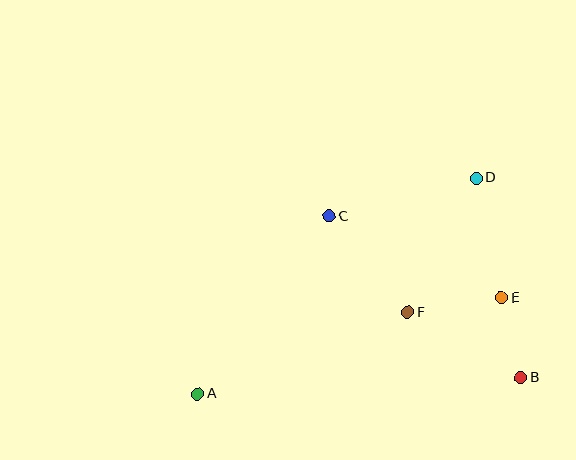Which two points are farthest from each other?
Points A and D are farthest from each other.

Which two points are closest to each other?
Points B and E are closest to each other.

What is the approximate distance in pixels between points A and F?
The distance between A and F is approximately 225 pixels.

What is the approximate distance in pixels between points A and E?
The distance between A and E is approximately 318 pixels.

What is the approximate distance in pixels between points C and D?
The distance between C and D is approximately 152 pixels.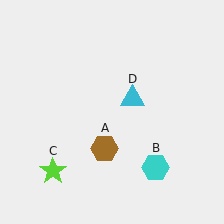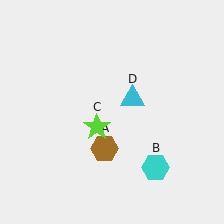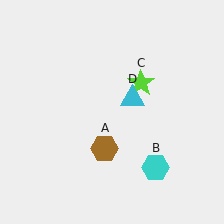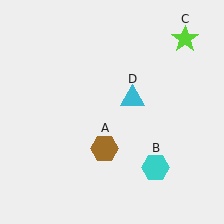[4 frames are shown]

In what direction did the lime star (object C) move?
The lime star (object C) moved up and to the right.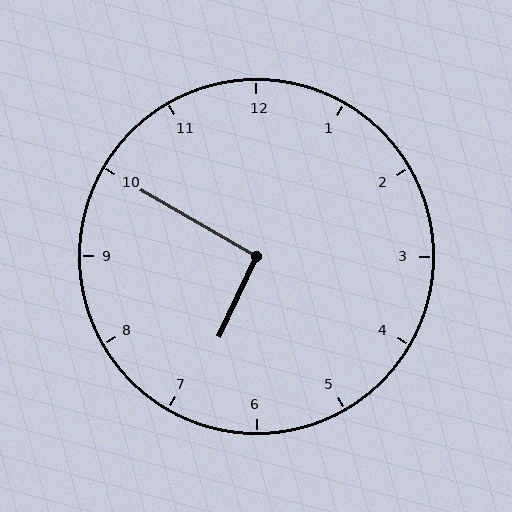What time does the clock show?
6:50.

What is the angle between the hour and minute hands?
Approximately 95 degrees.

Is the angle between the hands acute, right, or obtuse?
It is right.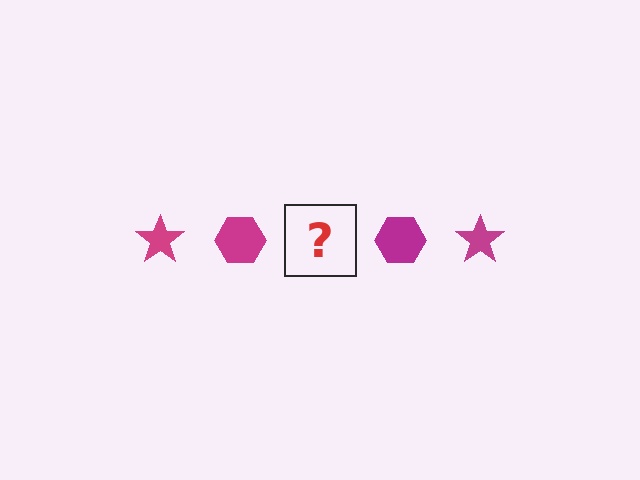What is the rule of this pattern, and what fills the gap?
The rule is that the pattern cycles through star, hexagon shapes in magenta. The gap should be filled with a magenta star.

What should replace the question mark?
The question mark should be replaced with a magenta star.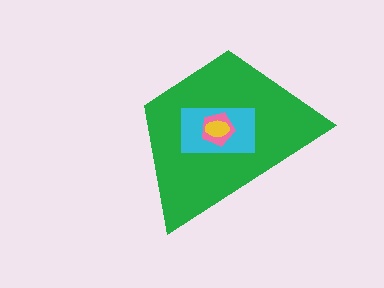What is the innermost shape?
The yellow ellipse.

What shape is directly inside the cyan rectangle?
The pink pentagon.